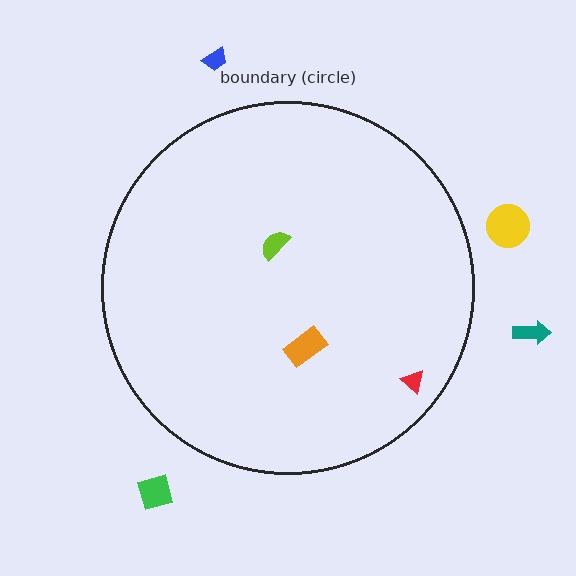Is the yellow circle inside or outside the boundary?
Outside.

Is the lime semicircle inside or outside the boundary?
Inside.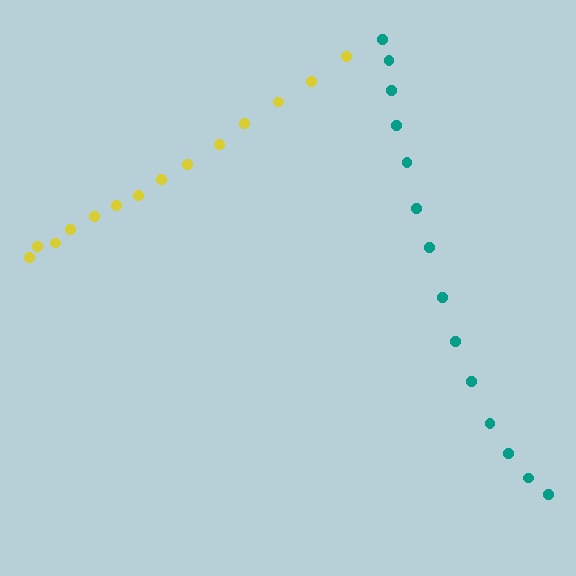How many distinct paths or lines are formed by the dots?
There are 2 distinct paths.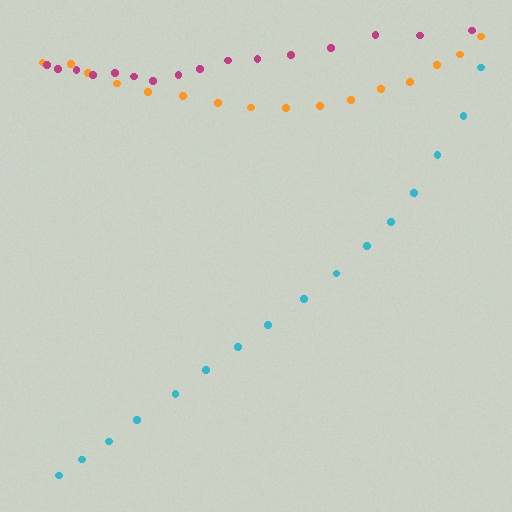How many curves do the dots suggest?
There are 3 distinct paths.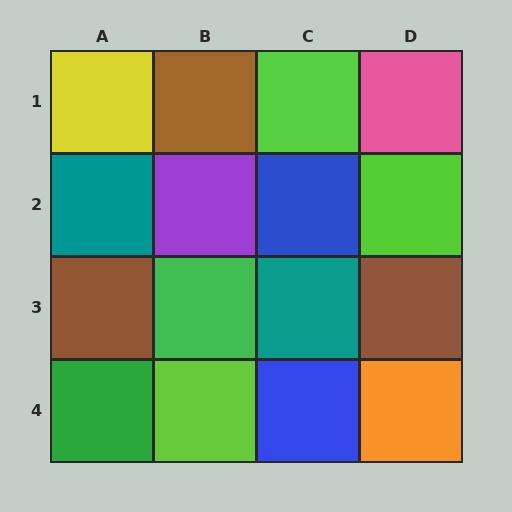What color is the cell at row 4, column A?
Green.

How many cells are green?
2 cells are green.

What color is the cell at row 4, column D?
Orange.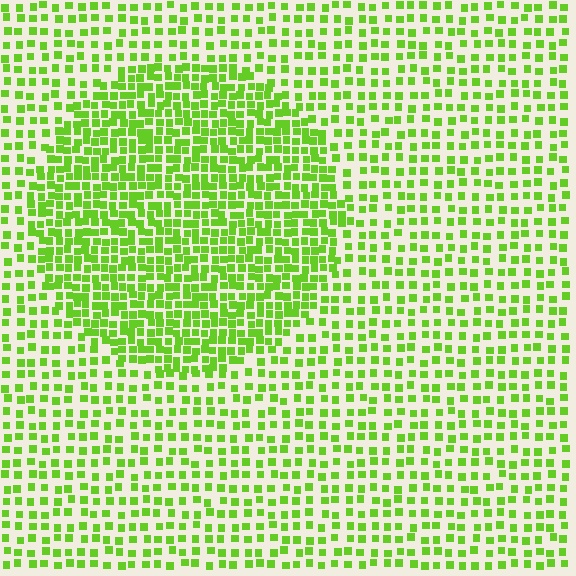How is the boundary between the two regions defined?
The boundary is defined by a change in element density (approximately 1.9x ratio). All elements are the same color, size, and shape.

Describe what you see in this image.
The image contains small lime elements arranged at two different densities. A circle-shaped region is visible where the elements are more densely packed than the surrounding area.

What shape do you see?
I see a circle.